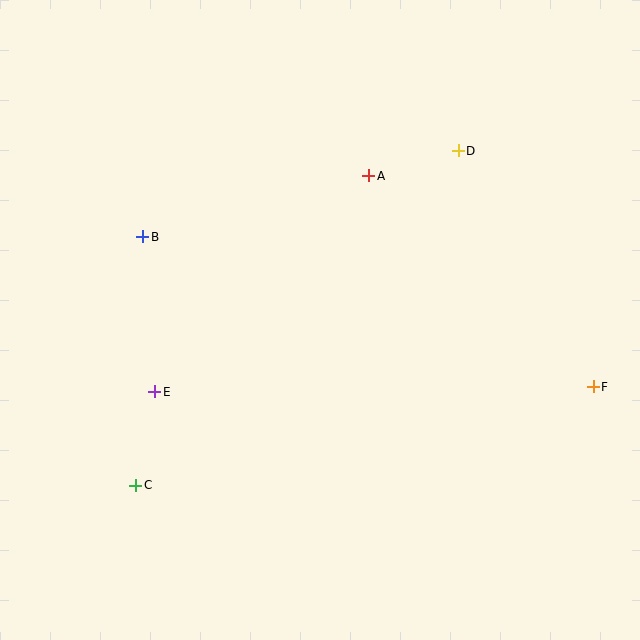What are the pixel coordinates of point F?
Point F is at (593, 387).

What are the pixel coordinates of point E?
Point E is at (155, 392).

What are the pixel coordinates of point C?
Point C is at (136, 486).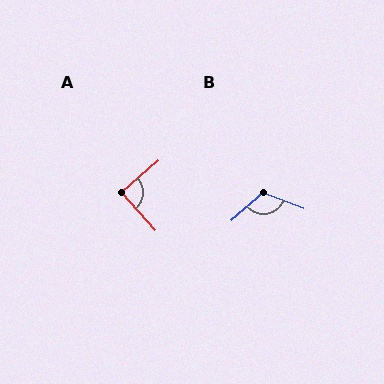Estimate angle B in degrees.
Approximately 118 degrees.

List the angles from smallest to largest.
A (89°), B (118°).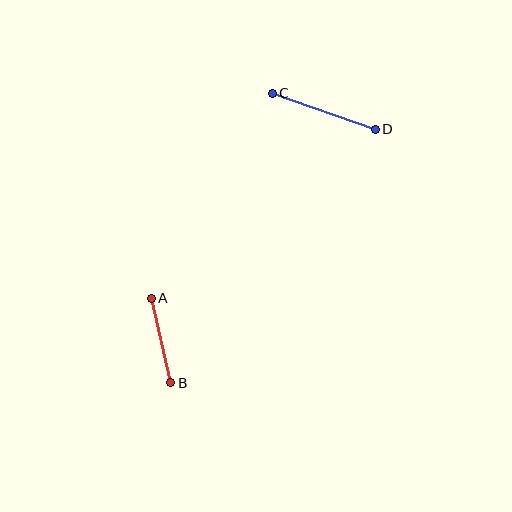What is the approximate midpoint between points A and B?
The midpoint is at approximately (161, 341) pixels.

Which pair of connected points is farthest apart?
Points C and D are farthest apart.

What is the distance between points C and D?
The distance is approximately 109 pixels.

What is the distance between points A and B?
The distance is approximately 87 pixels.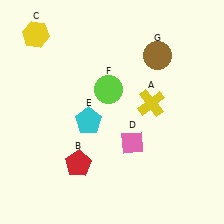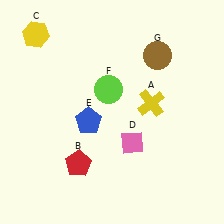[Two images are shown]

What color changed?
The pentagon (E) changed from cyan in Image 1 to blue in Image 2.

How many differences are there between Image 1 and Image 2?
There is 1 difference between the two images.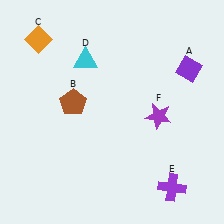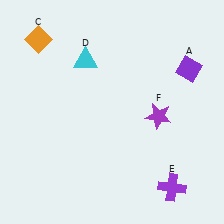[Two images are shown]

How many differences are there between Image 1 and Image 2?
There is 1 difference between the two images.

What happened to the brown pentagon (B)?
The brown pentagon (B) was removed in Image 2. It was in the top-left area of Image 1.